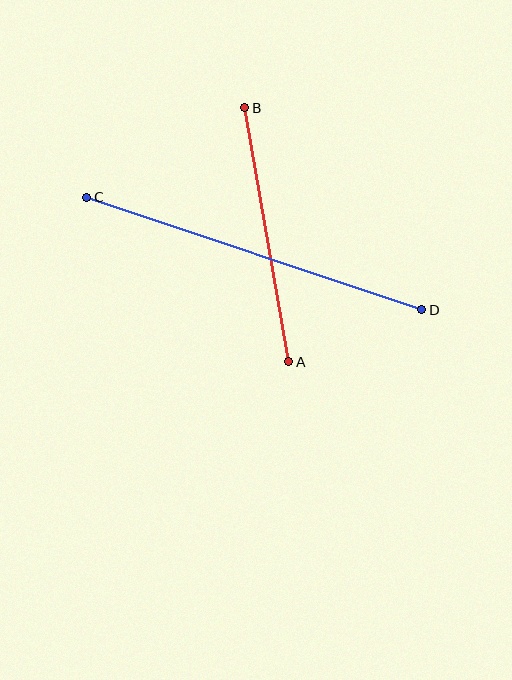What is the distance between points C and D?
The distance is approximately 353 pixels.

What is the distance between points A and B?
The distance is approximately 258 pixels.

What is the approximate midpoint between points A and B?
The midpoint is at approximately (267, 235) pixels.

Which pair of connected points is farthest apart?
Points C and D are farthest apart.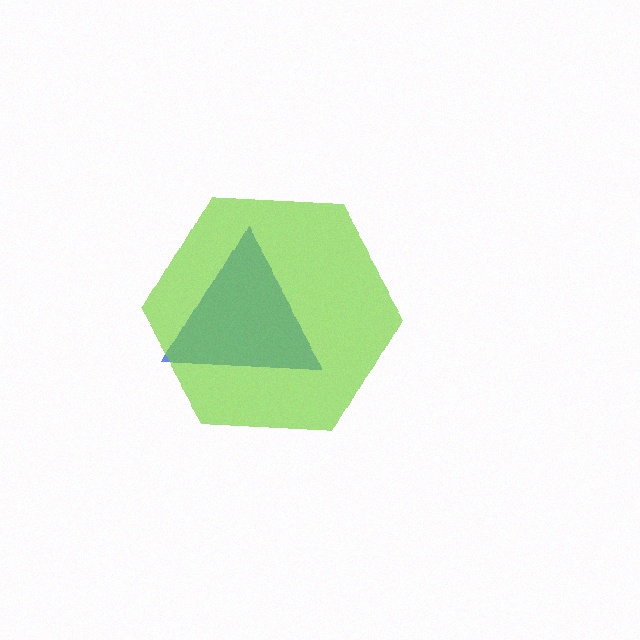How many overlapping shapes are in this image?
There are 2 overlapping shapes in the image.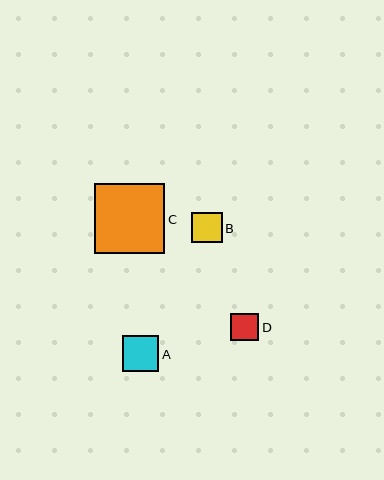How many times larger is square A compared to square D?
Square A is approximately 1.3 times the size of square D.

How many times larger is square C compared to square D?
Square C is approximately 2.5 times the size of square D.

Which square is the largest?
Square C is the largest with a size of approximately 70 pixels.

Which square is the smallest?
Square D is the smallest with a size of approximately 28 pixels.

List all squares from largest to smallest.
From largest to smallest: C, A, B, D.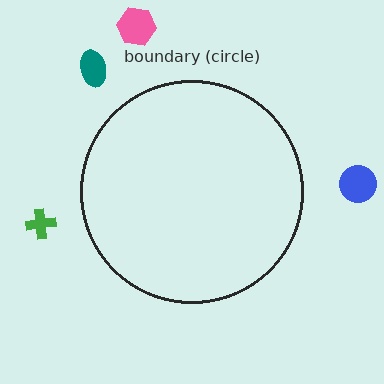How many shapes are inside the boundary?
0 inside, 4 outside.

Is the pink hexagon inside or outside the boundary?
Outside.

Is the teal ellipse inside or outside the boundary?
Outside.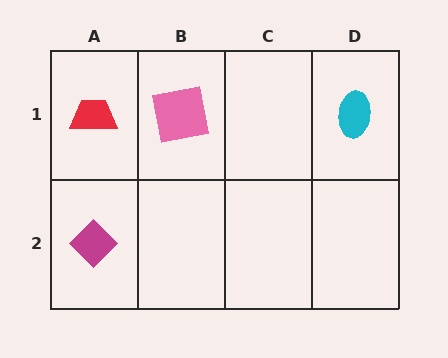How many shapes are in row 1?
3 shapes.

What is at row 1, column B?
A pink square.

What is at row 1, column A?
A red trapezoid.